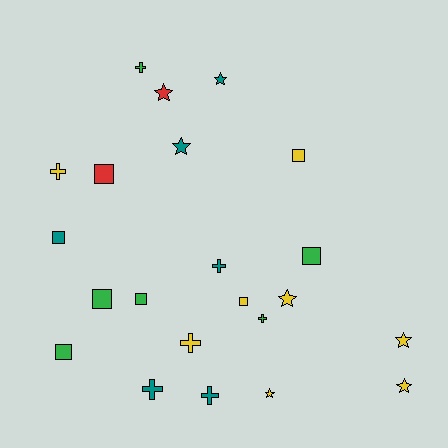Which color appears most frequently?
Yellow, with 8 objects.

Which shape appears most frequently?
Square, with 8 objects.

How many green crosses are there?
There are 2 green crosses.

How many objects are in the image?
There are 22 objects.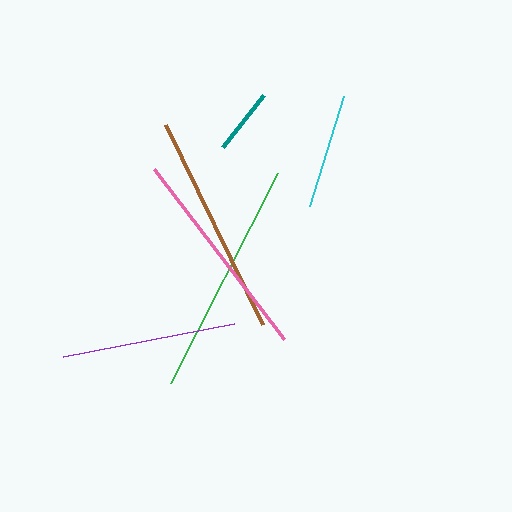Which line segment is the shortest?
The teal line is the shortest at approximately 66 pixels.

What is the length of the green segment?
The green segment is approximately 236 pixels long.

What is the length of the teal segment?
The teal segment is approximately 66 pixels long.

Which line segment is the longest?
The green line is the longest at approximately 236 pixels.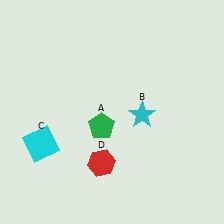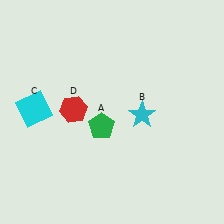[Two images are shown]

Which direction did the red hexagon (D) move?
The red hexagon (D) moved up.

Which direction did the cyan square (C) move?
The cyan square (C) moved up.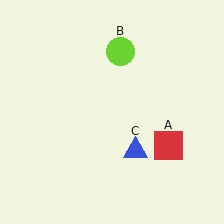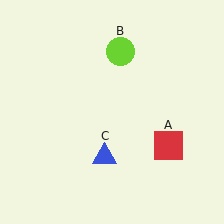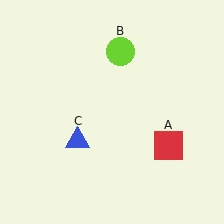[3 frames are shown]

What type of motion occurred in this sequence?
The blue triangle (object C) rotated clockwise around the center of the scene.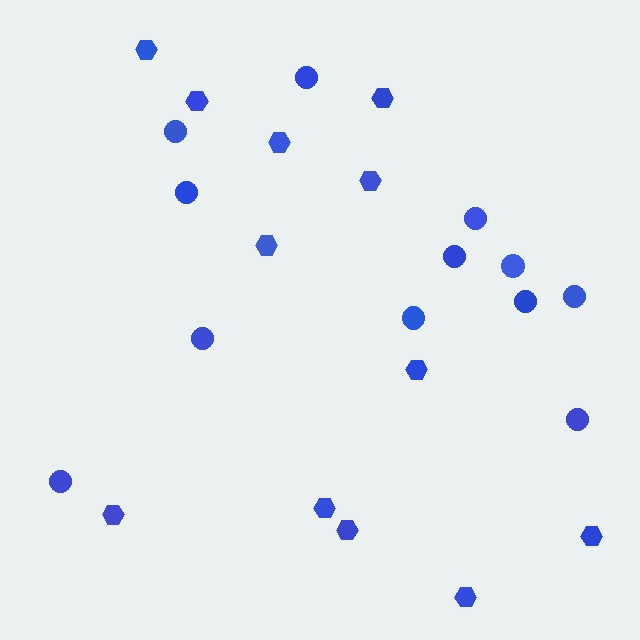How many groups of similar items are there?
There are 2 groups: one group of hexagons (12) and one group of circles (12).